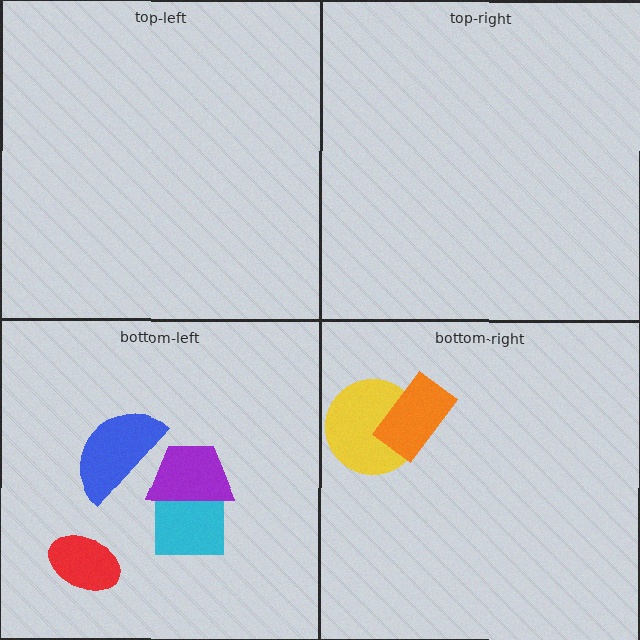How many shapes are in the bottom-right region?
2.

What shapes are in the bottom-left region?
The cyan square, the purple trapezoid, the blue semicircle, the red ellipse.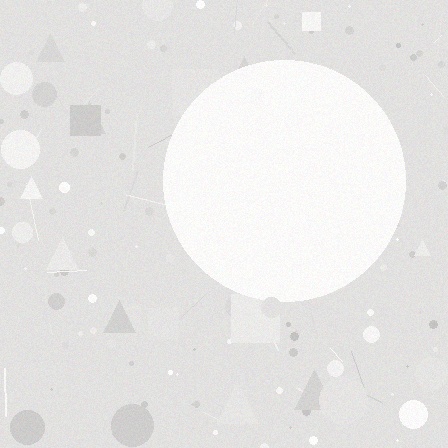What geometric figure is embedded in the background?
A circle is embedded in the background.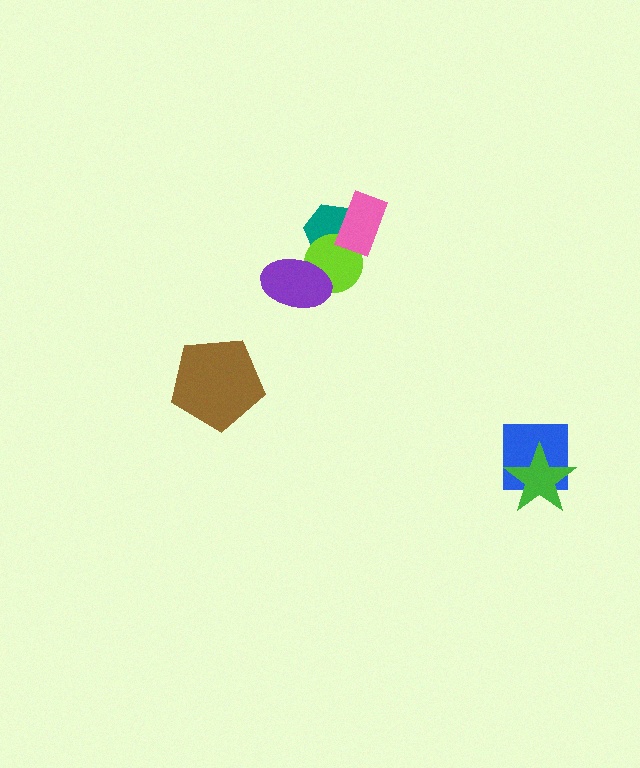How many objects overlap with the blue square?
1 object overlaps with the blue square.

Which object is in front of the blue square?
The green star is in front of the blue square.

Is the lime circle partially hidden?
Yes, it is partially covered by another shape.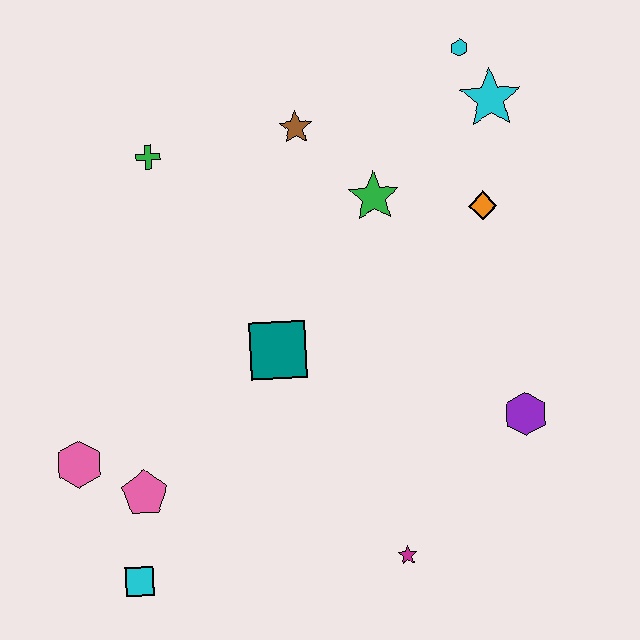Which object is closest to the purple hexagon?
The magenta star is closest to the purple hexagon.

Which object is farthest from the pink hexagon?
The cyan hexagon is farthest from the pink hexagon.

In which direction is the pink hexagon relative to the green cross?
The pink hexagon is below the green cross.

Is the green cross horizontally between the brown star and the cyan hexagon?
No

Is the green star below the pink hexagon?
No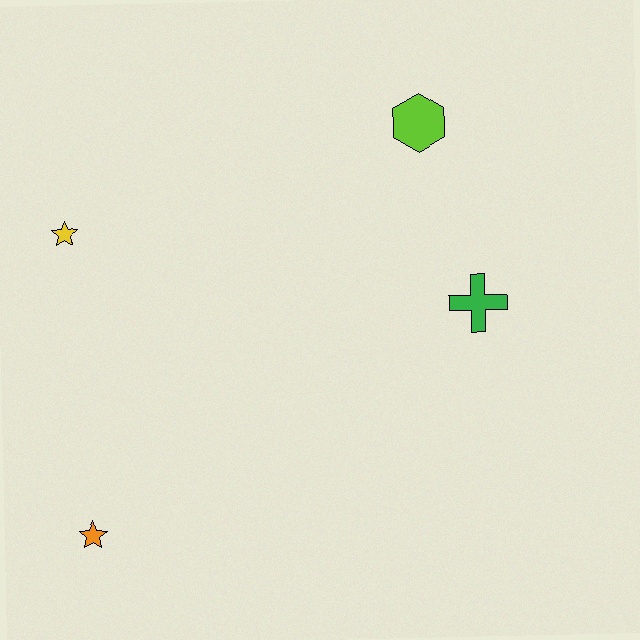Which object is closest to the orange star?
The yellow star is closest to the orange star.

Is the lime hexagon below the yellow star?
No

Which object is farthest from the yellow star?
The green cross is farthest from the yellow star.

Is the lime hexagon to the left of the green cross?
Yes